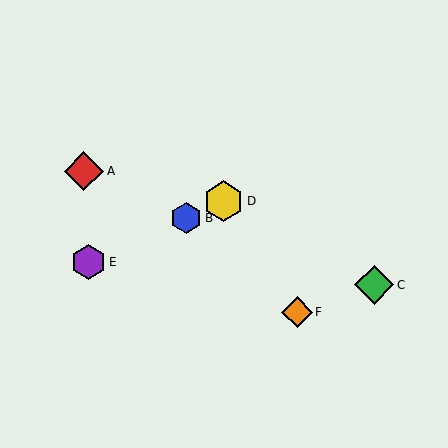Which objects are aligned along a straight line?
Objects B, D, E are aligned along a straight line.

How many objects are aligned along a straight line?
3 objects (B, D, E) are aligned along a straight line.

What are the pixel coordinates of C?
Object C is at (374, 285).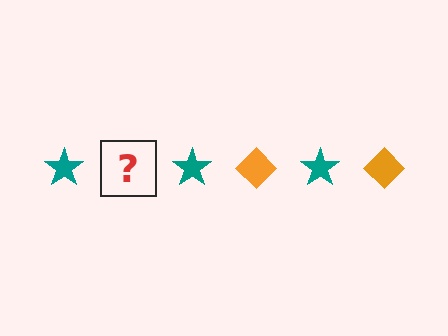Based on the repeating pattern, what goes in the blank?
The blank should be an orange diamond.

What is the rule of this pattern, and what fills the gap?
The rule is that the pattern alternates between teal star and orange diamond. The gap should be filled with an orange diamond.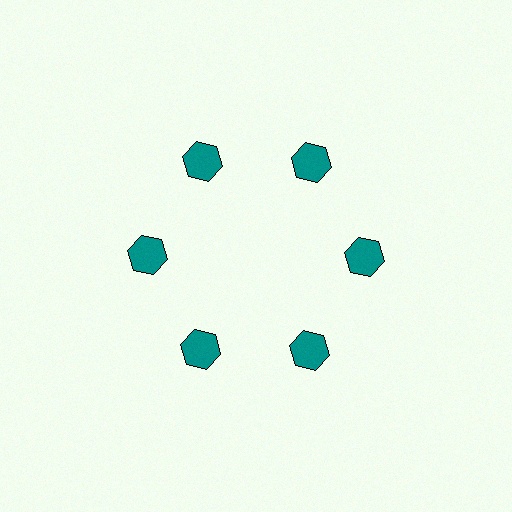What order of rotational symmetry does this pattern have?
This pattern has 6-fold rotational symmetry.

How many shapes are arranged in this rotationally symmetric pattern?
There are 6 shapes, arranged in 6 groups of 1.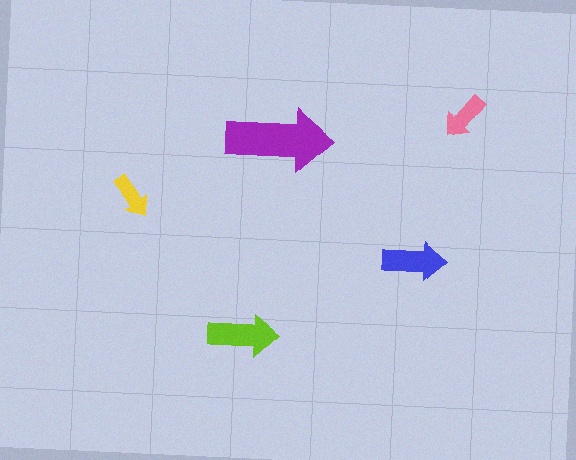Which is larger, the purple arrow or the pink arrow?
The purple one.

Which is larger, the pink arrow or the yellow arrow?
The pink one.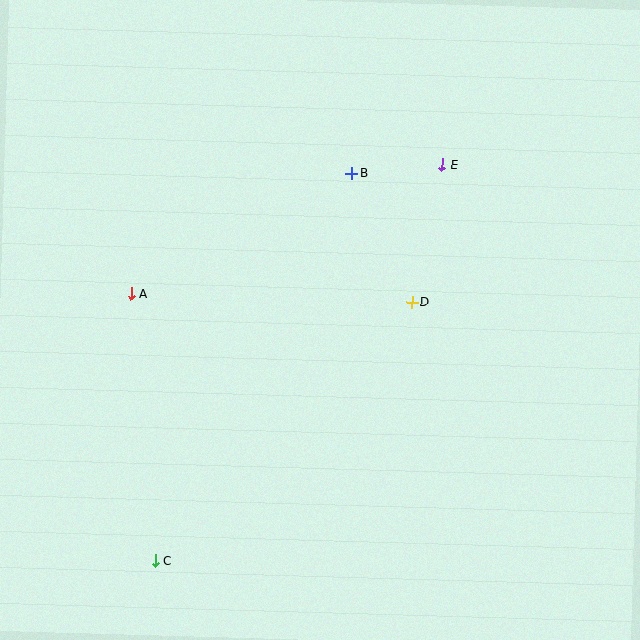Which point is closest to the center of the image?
Point D at (412, 302) is closest to the center.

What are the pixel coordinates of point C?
Point C is at (155, 560).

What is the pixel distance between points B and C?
The distance between B and C is 434 pixels.